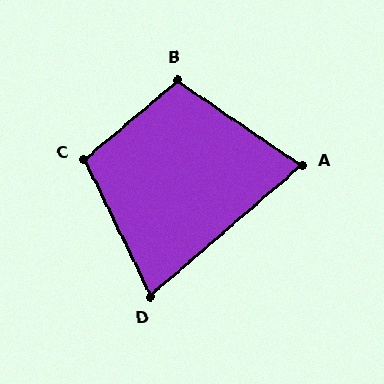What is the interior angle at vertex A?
Approximately 75 degrees (acute).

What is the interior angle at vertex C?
Approximately 105 degrees (obtuse).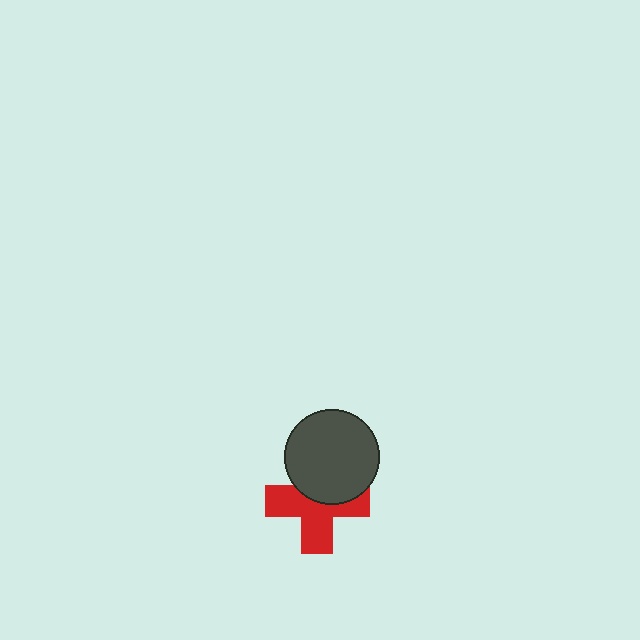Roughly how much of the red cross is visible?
About half of it is visible (roughly 61%).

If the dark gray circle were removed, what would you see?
You would see the complete red cross.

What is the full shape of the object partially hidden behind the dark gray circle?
The partially hidden object is a red cross.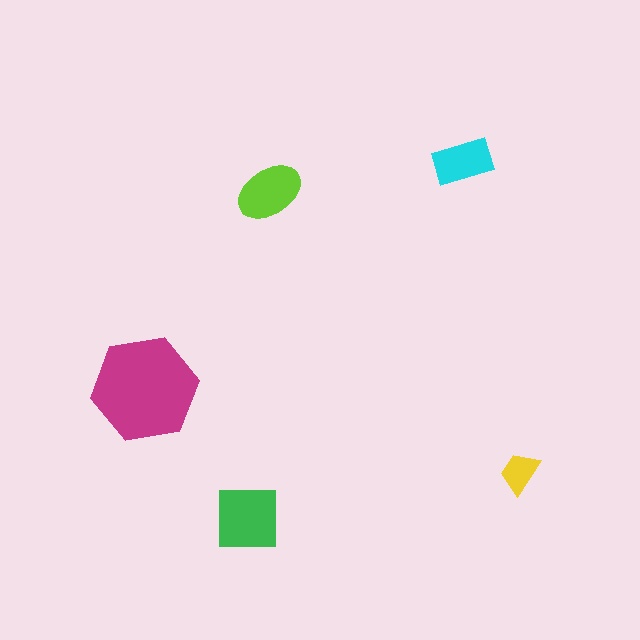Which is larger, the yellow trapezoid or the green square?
The green square.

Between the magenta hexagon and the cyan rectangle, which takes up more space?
The magenta hexagon.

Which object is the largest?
The magenta hexagon.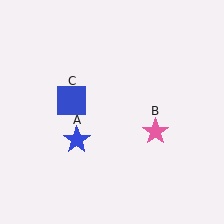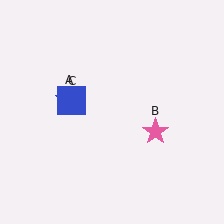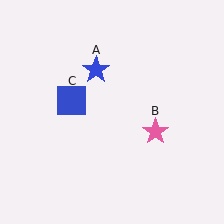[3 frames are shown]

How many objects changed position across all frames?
1 object changed position: blue star (object A).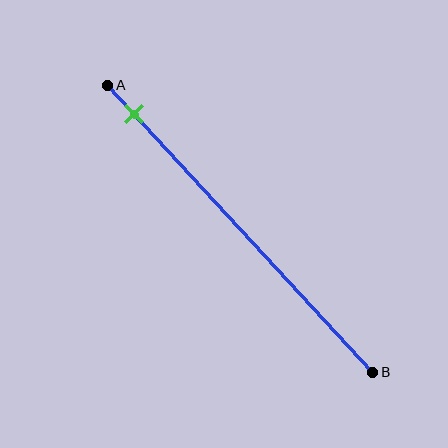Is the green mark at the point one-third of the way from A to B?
No, the mark is at about 10% from A, not at the 33% one-third point.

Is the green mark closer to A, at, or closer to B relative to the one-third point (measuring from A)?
The green mark is closer to point A than the one-third point of segment AB.